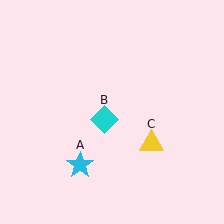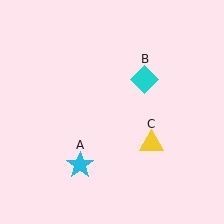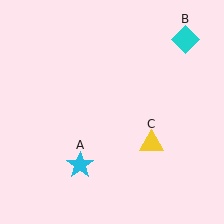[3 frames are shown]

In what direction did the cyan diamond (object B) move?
The cyan diamond (object B) moved up and to the right.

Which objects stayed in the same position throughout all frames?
Cyan star (object A) and yellow triangle (object C) remained stationary.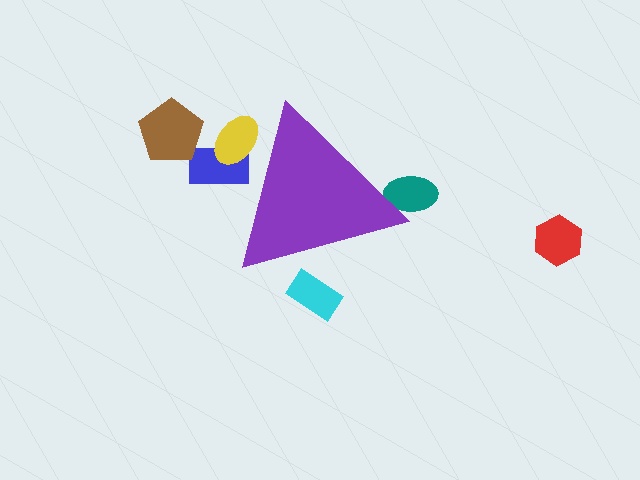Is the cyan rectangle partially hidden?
Yes, the cyan rectangle is partially hidden behind the purple triangle.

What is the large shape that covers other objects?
A purple triangle.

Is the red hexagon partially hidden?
No, the red hexagon is fully visible.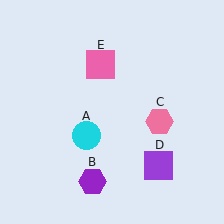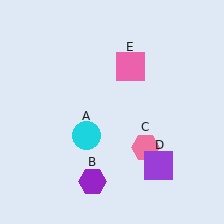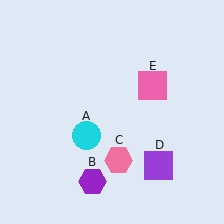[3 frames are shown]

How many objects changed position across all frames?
2 objects changed position: pink hexagon (object C), pink square (object E).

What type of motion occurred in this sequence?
The pink hexagon (object C), pink square (object E) rotated clockwise around the center of the scene.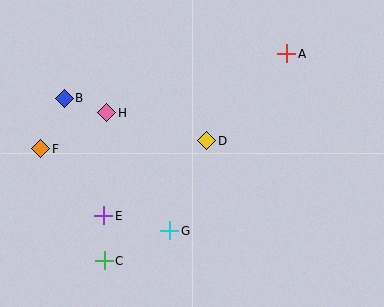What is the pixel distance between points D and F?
The distance between D and F is 166 pixels.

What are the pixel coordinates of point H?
Point H is at (107, 113).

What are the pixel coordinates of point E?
Point E is at (104, 216).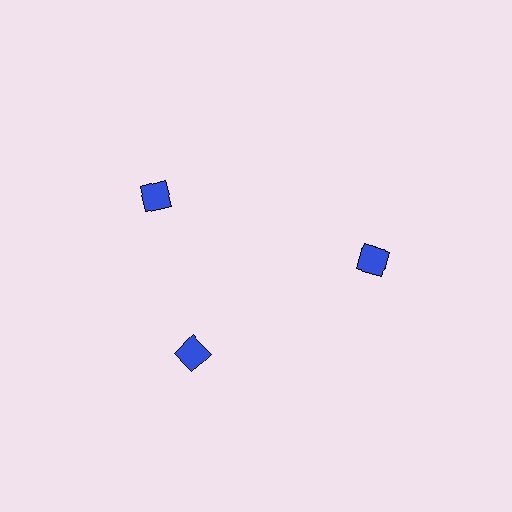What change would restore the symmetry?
The symmetry would be restored by rotating it back into even spacing with its neighbors so that all 3 diamonds sit at equal angles and equal distance from the center.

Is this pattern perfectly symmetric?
No. The 3 blue diamonds are arranged in a ring, but one element near the 11 o'clock position is rotated out of alignment along the ring, breaking the 3-fold rotational symmetry.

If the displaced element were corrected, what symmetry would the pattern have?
It would have 3-fold rotational symmetry — the pattern would map onto itself every 120 degrees.